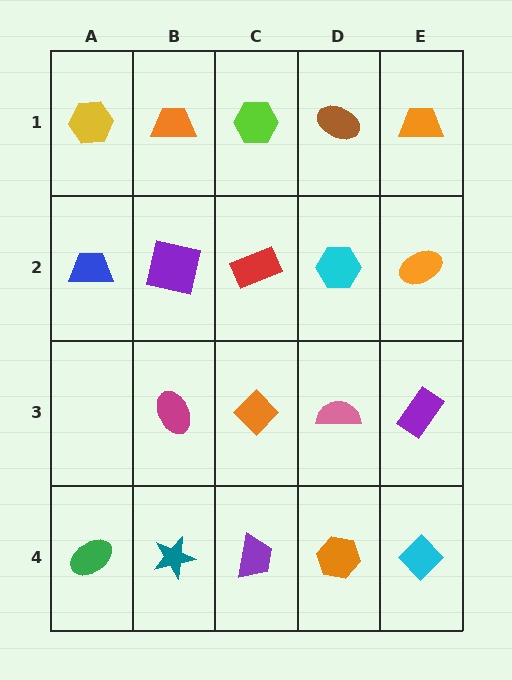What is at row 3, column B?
A magenta ellipse.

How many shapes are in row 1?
5 shapes.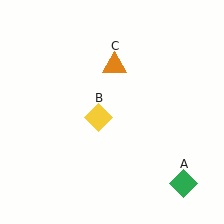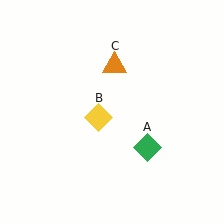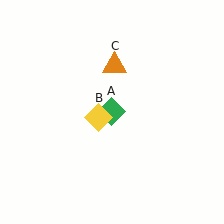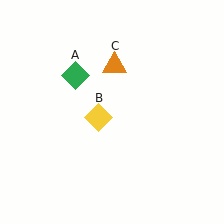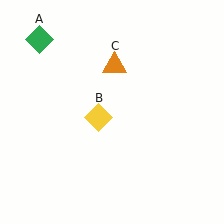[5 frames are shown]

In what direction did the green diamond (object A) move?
The green diamond (object A) moved up and to the left.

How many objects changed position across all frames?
1 object changed position: green diamond (object A).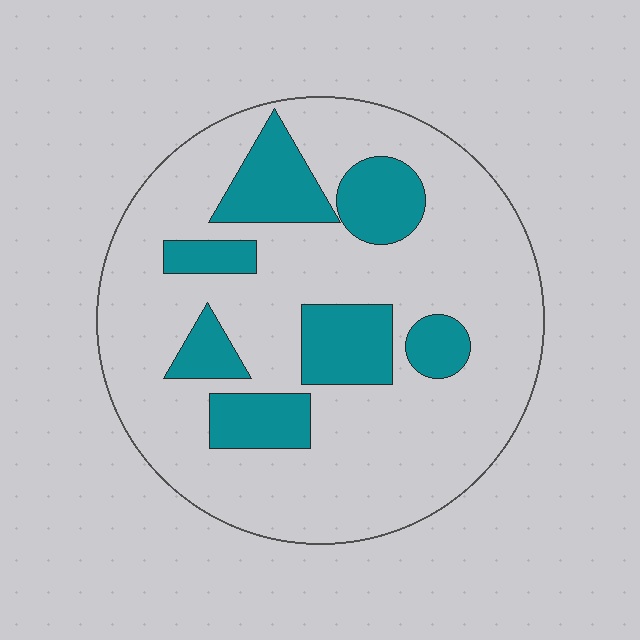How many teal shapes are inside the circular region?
7.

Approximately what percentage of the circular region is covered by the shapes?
Approximately 25%.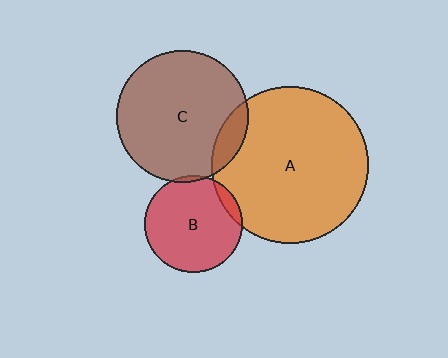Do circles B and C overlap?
Yes.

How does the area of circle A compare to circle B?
Approximately 2.6 times.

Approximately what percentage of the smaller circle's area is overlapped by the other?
Approximately 5%.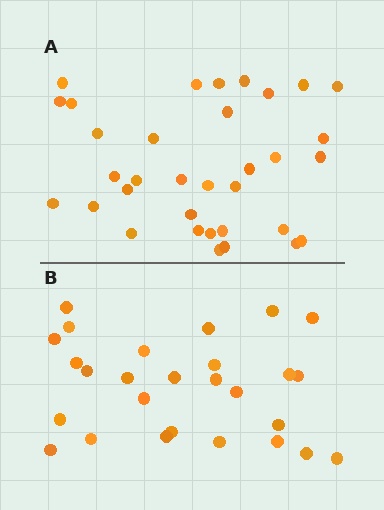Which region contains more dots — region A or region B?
Region A (the top region) has more dots.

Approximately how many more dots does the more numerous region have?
Region A has roughly 8 or so more dots than region B.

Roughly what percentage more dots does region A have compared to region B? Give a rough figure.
About 25% more.